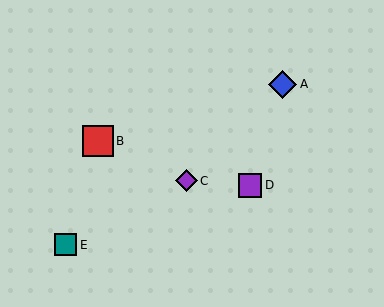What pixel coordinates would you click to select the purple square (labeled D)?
Click at (250, 185) to select the purple square D.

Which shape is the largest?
The red square (labeled B) is the largest.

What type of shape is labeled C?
Shape C is a purple diamond.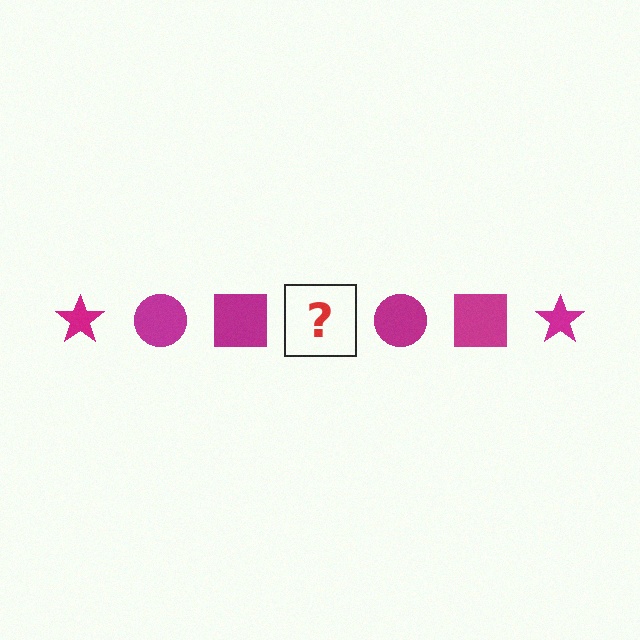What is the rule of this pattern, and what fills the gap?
The rule is that the pattern cycles through star, circle, square shapes in magenta. The gap should be filled with a magenta star.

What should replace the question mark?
The question mark should be replaced with a magenta star.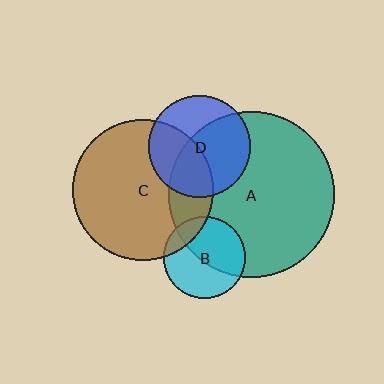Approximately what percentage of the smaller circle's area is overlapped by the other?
Approximately 15%.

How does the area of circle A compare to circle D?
Approximately 2.6 times.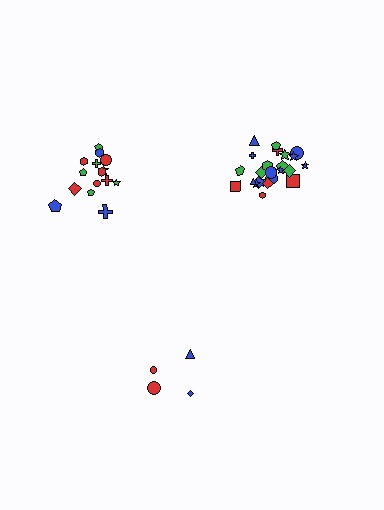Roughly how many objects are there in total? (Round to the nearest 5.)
Roughly 45 objects in total.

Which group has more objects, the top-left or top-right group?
The top-right group.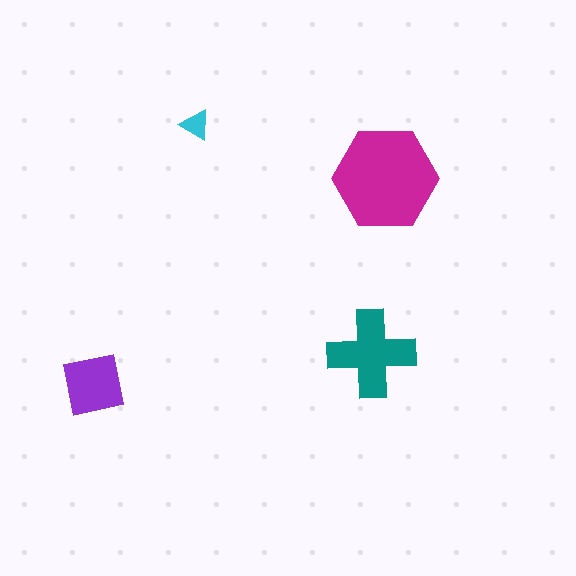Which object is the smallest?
The cyan triangle.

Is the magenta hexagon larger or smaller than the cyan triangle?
Larger.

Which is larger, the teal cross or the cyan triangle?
The teal cross.